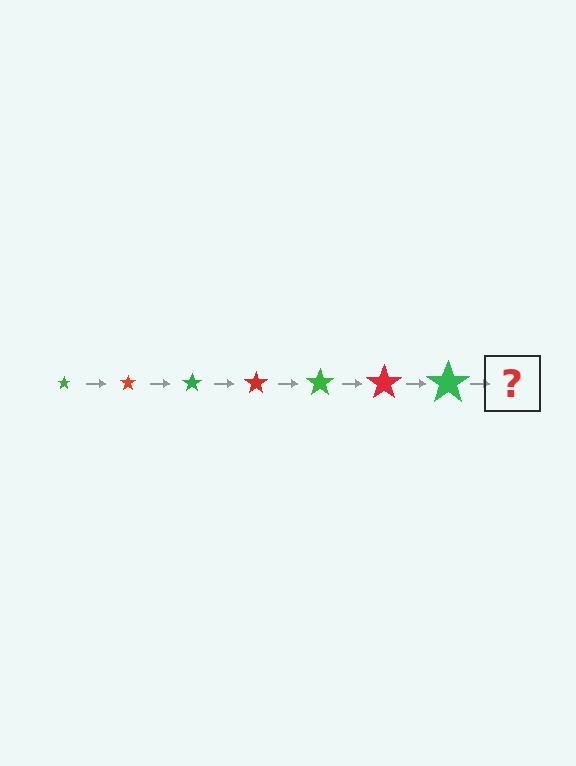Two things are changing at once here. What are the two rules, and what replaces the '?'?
The two rules are that the star grows larger each step and the color cycles through green and red. The '?' should be a red star, larger than the previous one.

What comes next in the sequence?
The next element should be a red star, larger than the previous one.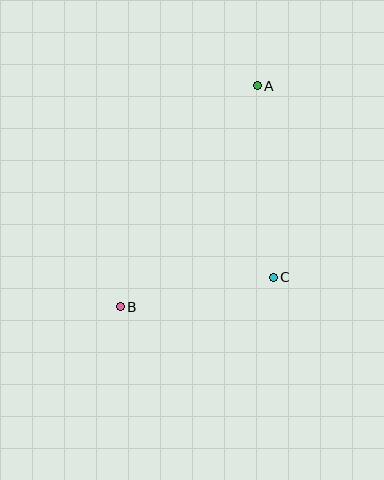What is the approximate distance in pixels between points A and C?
The distance between A and C is approximately 192 pixels.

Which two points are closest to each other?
Points B and C are closest to each other.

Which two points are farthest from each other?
Points A and B are farthest from each other.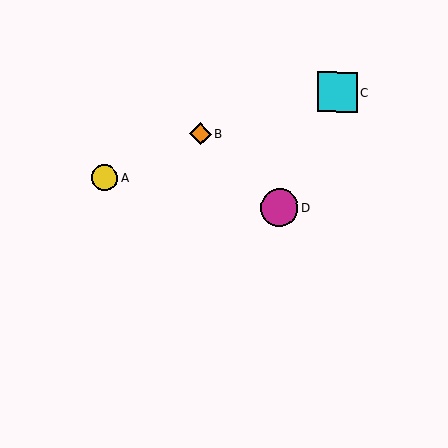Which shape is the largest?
The cyan square (labeled C) is the largest.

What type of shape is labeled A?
Shape A is a yellow circle.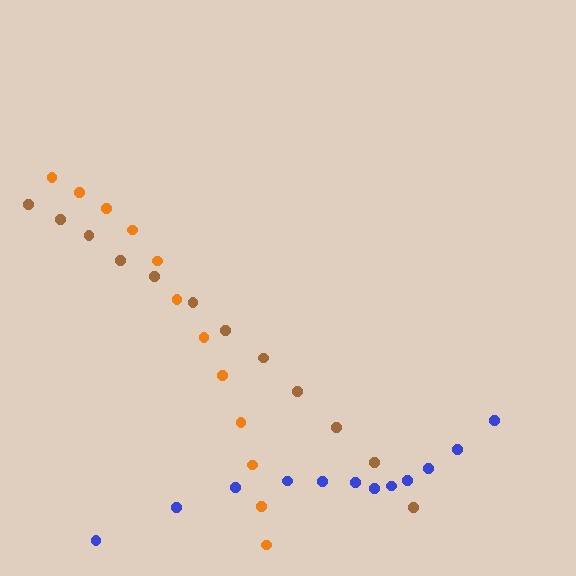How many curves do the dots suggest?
There are 3 distinct paths.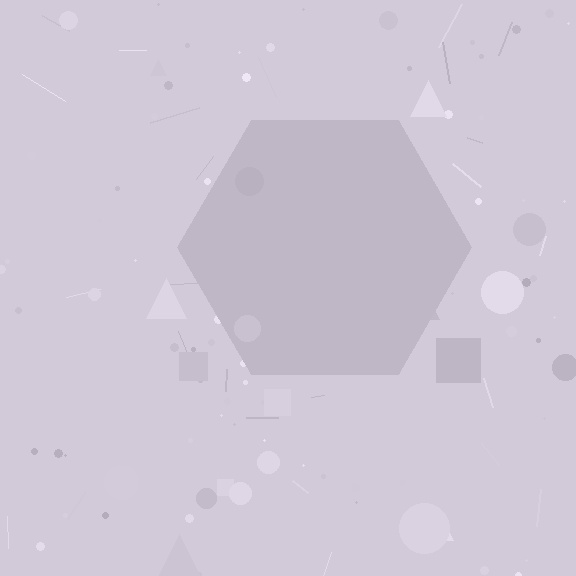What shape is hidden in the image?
A hexagon is hidden in the image.